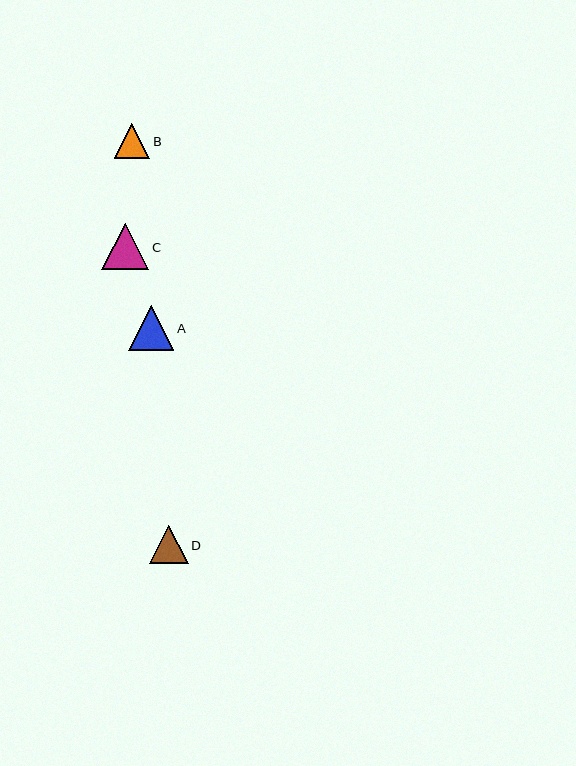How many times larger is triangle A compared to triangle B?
Triangle A is approximately 1.3 times the size of triangle B.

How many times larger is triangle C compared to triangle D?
Triangle C is approximately 1.2 times the size of triangle D.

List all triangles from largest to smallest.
From largest to smallest: C, A, D, B.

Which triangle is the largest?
Triangle C is the largest with a size of approximately 47 pixels.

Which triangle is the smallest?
Triangle B is the smallest with a size of approximately 35 pixels.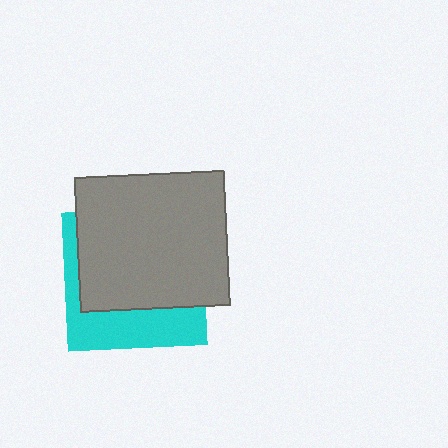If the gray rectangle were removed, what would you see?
You would see the complete cyan square.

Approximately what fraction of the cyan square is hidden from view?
Roughly 65% of the cyan square is hidden behind the gray rectangle.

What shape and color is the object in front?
The object in front is a gray rectangle.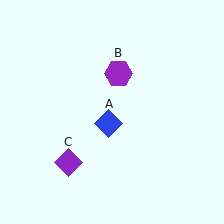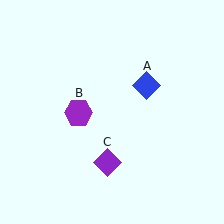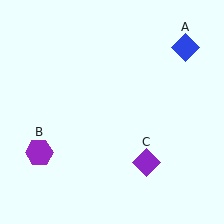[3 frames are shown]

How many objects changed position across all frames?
3 objects changed position: blue diamond (object A), purple hexagon (object B), purple diamond (object C).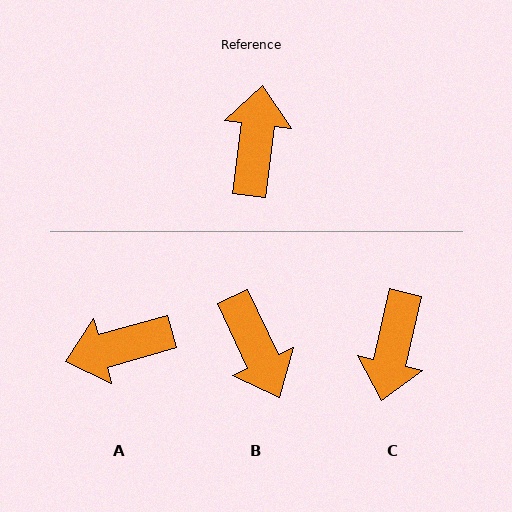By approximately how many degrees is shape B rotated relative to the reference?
Approximately 148 degrees clockwise.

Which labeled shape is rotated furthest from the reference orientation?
C, about 174 degrees away.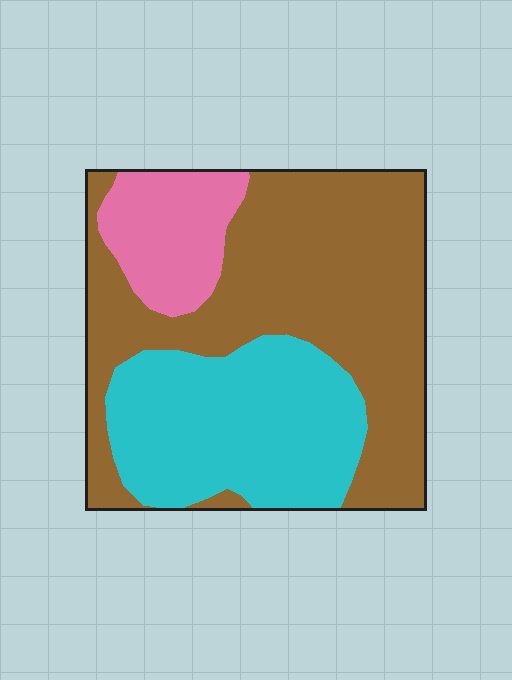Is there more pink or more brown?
Brown.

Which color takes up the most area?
Brown, at roughly 55%.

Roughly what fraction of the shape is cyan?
Cyan covers around 30% of the shape.